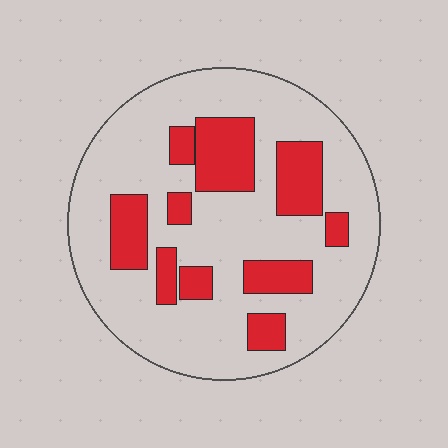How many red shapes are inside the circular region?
10.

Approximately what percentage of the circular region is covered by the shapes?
Approximately 25%.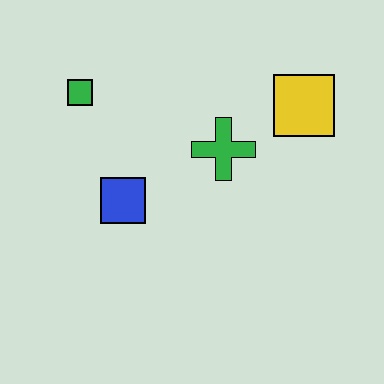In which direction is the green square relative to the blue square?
The green square is above the blue square.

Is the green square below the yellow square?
No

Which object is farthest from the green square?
The yellow square is farthest from the green square.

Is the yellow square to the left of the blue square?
No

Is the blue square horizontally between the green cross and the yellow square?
No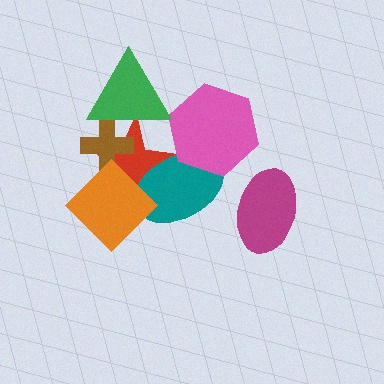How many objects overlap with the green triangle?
2 objects overlap with the green triangle.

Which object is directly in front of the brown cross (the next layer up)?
The orange diamond is directly in front of the brown cross.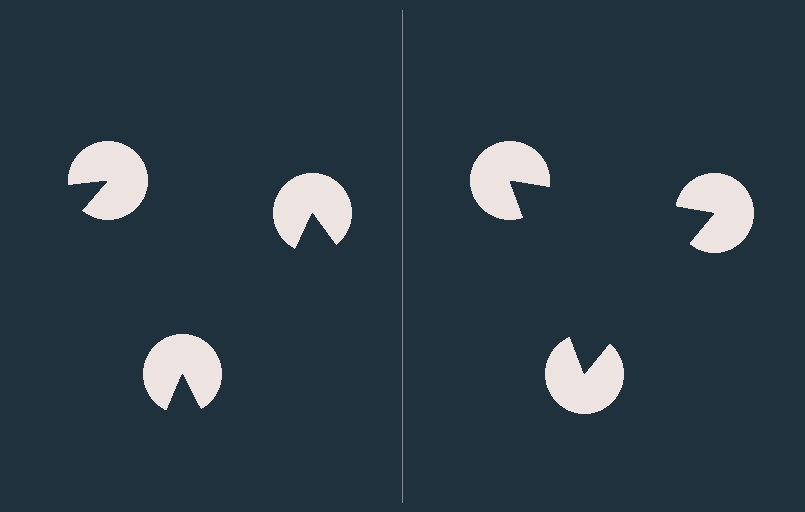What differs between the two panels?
The pac-man discs are positioned identically on both sides; only the wedge orientations differ. On the right they align to a triangle; on the left they are misaligned.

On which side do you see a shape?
An illusory triangle appears on the right side. On the left side the wedge cuts are rotated, so no coherent shape forms.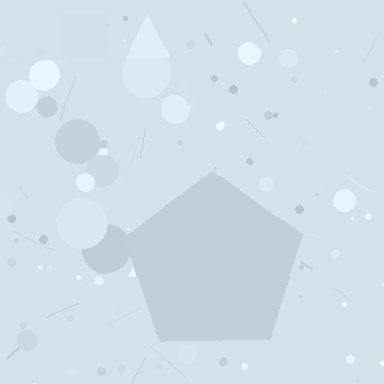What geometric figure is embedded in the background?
A pentagon is embedded in the background.